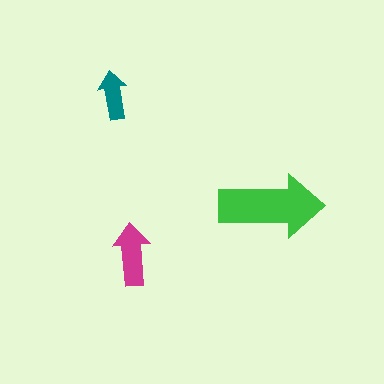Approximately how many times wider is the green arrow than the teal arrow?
About 2 times wider.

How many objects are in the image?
There are 3 objects in the image.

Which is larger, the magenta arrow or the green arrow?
The green one.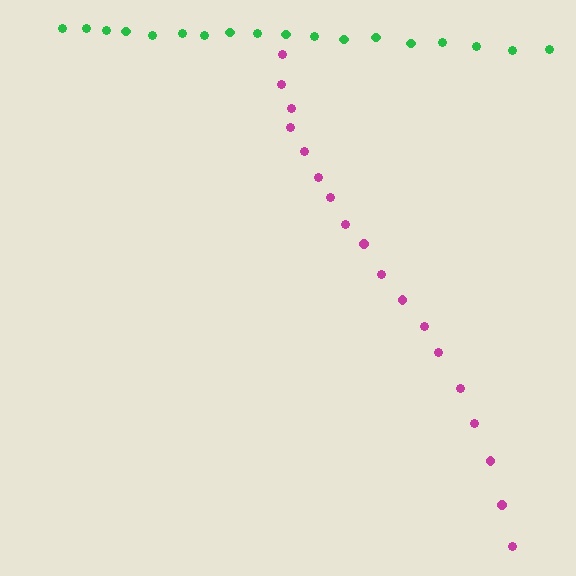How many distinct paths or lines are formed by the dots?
There are 2 distinct paths.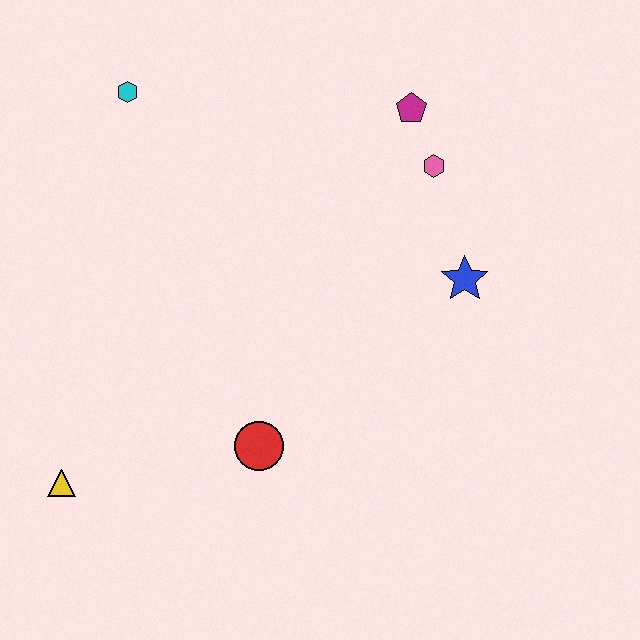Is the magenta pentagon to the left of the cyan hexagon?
No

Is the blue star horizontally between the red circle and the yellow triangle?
No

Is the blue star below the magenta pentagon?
Yes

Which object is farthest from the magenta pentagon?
The yellow triangle is farthest from the magenta pentagon.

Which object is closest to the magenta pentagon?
The pink hexagon is closest to the magenta pentagon.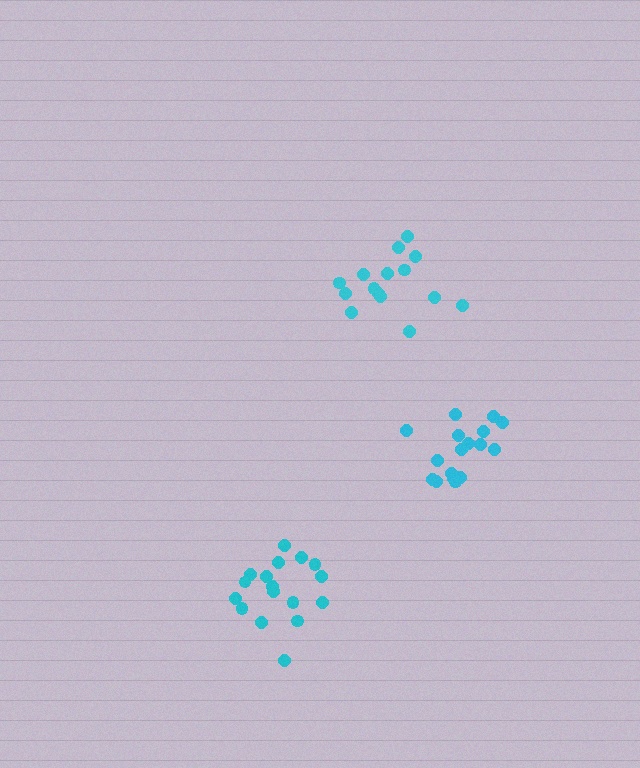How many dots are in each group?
Group 1: 17 dots, Group 2: 17 dots, Group 3: 15 dots (49 total).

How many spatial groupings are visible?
There are 3 spatial groupings.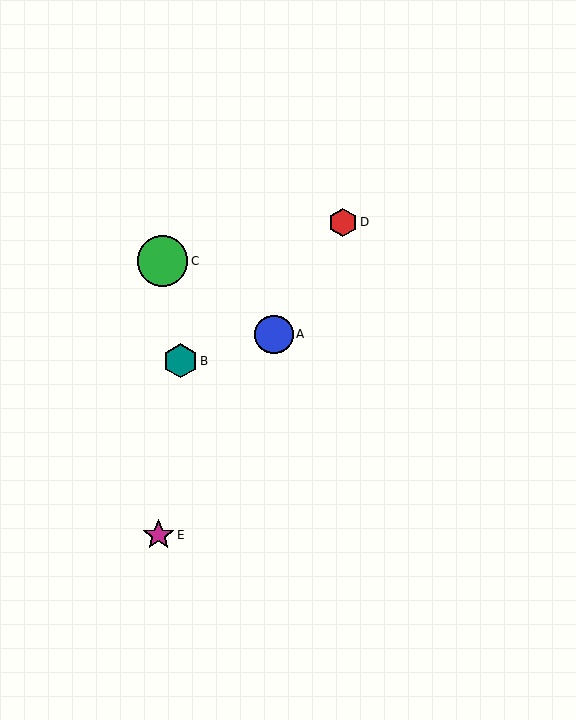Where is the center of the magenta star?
The center of the magenta star is at (159, 535).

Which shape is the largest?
The green circle (labeled C) is the largest.